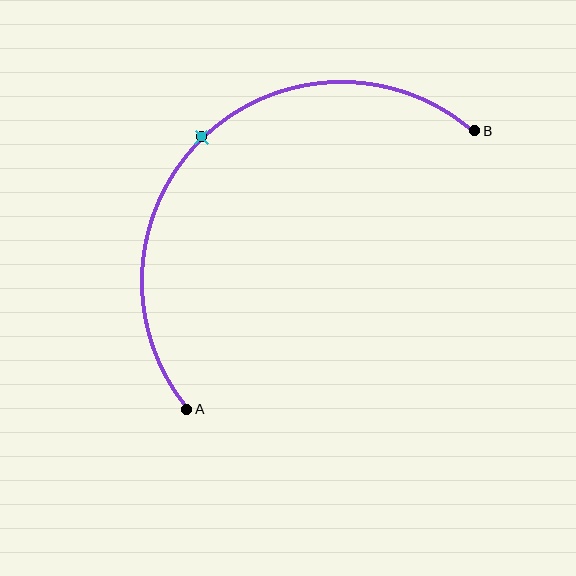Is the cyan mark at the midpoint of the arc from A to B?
Yes. The cyan mark lies on the arc at equal arc-length from both A and B — it is the arc midpoint.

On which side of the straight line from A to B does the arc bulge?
The arc bulges above and to the left of the straight line connecting A and B.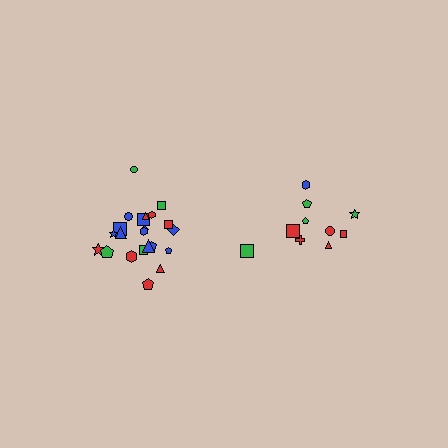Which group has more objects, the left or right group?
The left group.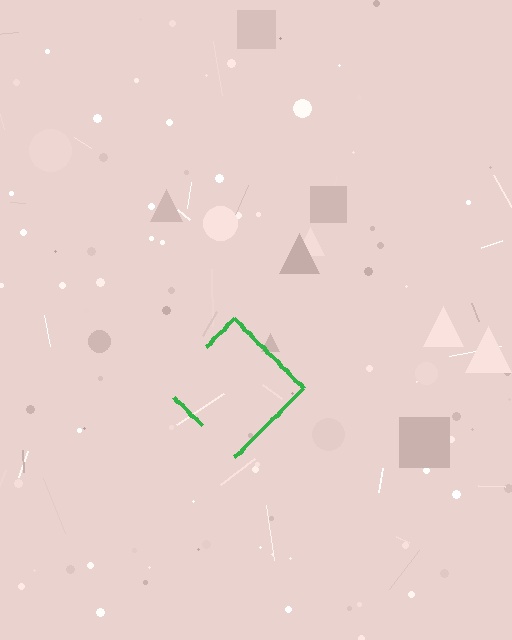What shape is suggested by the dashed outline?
The dashed outline suggests a diamond.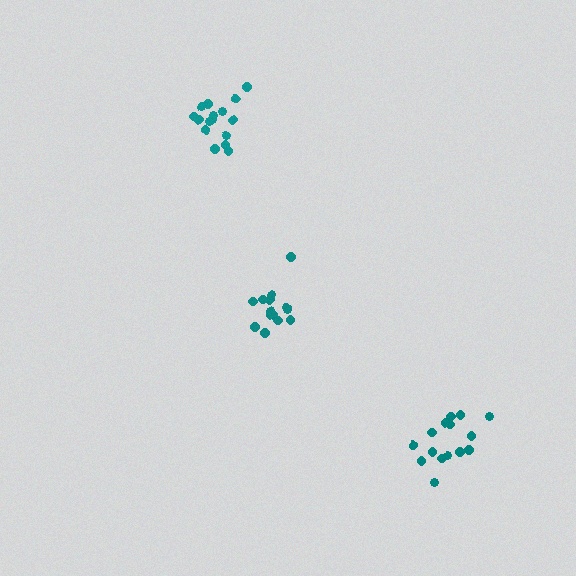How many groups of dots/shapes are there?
There are 3 groups.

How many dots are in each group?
Group 1: 16 dots, Group 2: 16 dots, Group 3: 14 dots (46 total).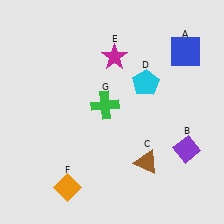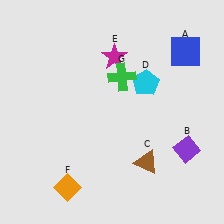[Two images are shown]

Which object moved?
The green cross (G) moved up.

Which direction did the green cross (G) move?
The green cross (G) moved up.